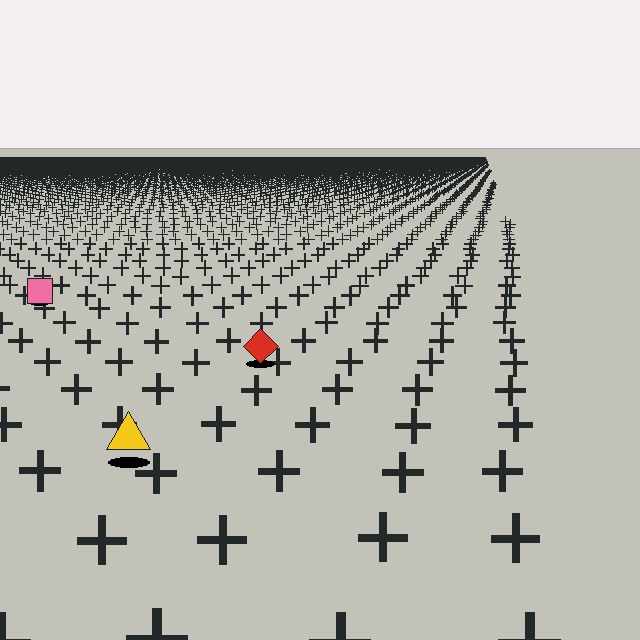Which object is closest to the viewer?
The yellow triangle is closest. The texture marks near it are larger and more spread out.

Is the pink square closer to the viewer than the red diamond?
No. The red diamond is closer — you can tell from the texture gradient: the ground texture is coarser near it.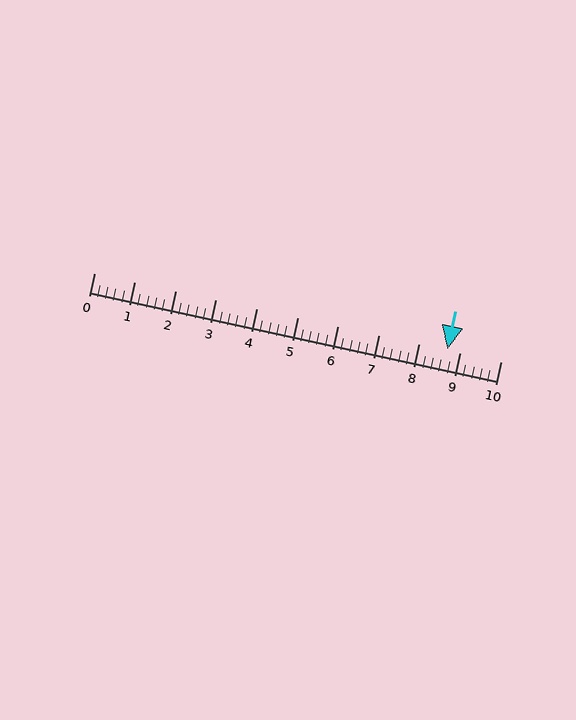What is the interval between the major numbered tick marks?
The major tick marks are spaced 1 units apart.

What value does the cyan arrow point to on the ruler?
The cyan arrow points to approximately 8.7.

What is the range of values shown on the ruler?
The ruler shows values from 0 to 10.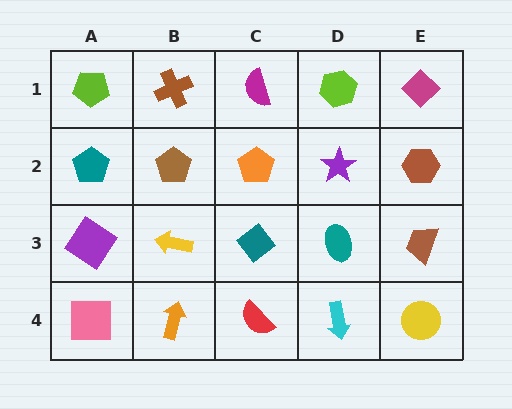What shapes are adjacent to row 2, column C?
A magenta semicircle (row 1, column C), a teal diamond (row 3, column C), a brown pentagon (row 2, column B), a purple star (row 2, column D).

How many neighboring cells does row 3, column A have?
3.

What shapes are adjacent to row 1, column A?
A teal pentagon (row 2, column A), a brown cross (row 1, column B).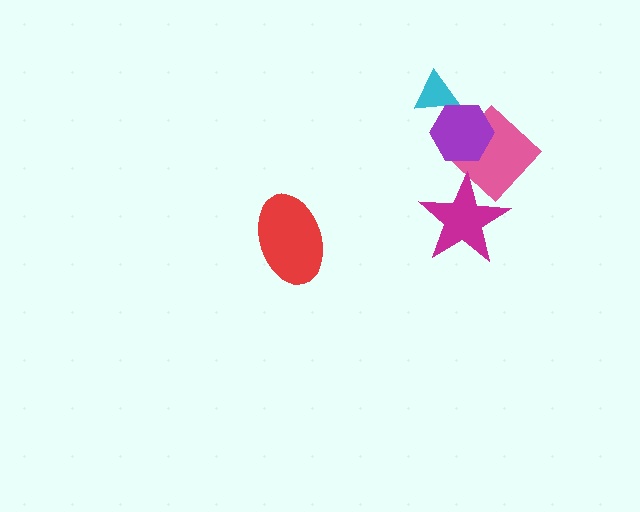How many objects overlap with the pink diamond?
2 objects overlap with the pink diamond.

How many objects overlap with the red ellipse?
0 objects overlap with the red ellipse.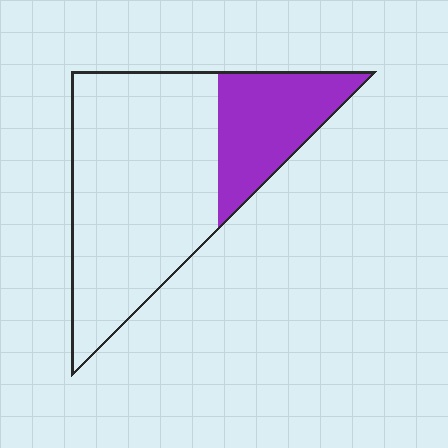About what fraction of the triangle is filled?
About one quarter (1/4).